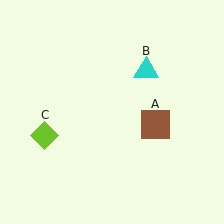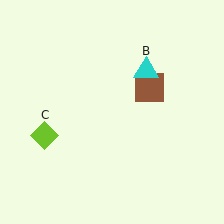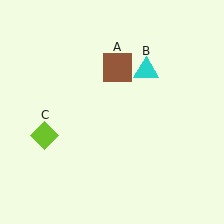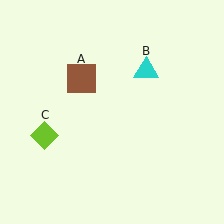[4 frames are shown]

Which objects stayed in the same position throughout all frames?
Cyan triangle (object B) and lime diamond (object C) remained stationary.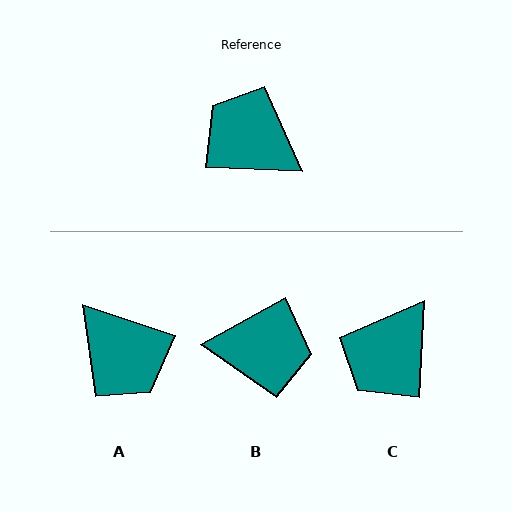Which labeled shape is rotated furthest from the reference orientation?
A, about 164 degrees away.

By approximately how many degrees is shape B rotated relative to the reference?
Approximately 149 degrees clockwise.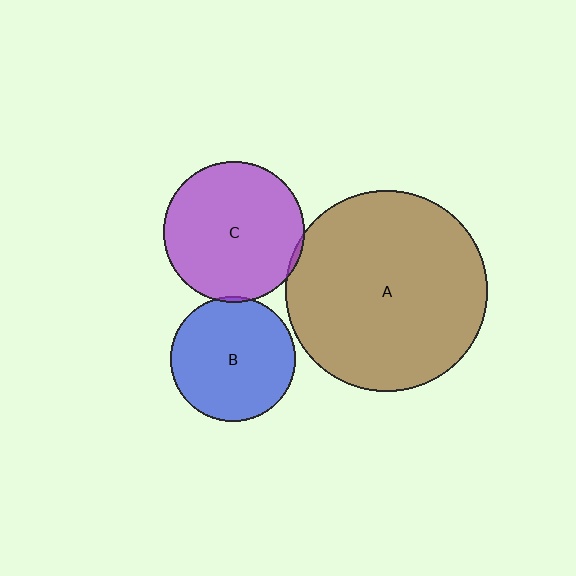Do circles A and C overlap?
Yes.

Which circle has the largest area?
Circle A (brown).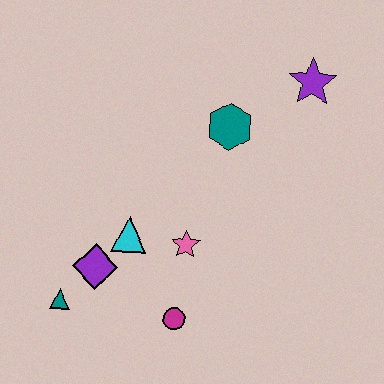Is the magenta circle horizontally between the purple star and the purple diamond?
Yes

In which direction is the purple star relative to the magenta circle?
The purple star is above the magenta circle.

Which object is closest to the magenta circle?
The pink star is closest to the magenta circle.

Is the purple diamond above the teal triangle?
Yes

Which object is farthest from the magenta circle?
The purple star is farthest from the magenta circle.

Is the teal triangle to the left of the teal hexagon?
Yes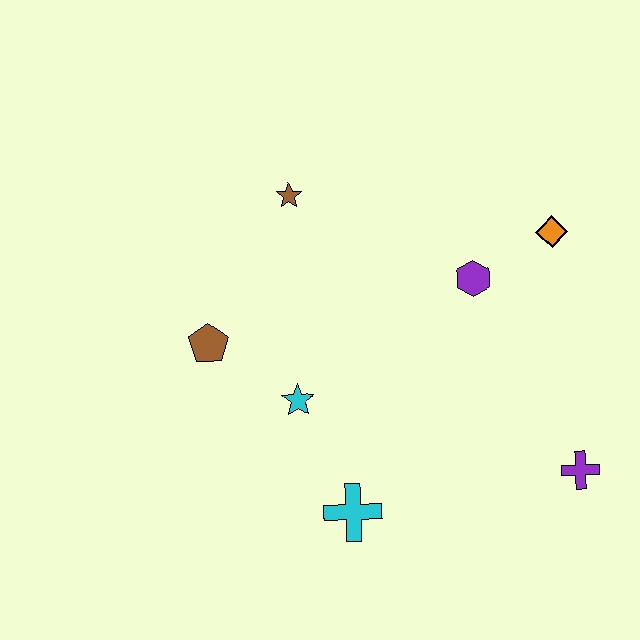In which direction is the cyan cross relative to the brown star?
The cyan cross is below the brown star.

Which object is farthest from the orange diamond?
The brown pentagon is farthest from the orange diamond.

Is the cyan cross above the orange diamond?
No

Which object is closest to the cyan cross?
The cyan star is closest to the cyan cross.